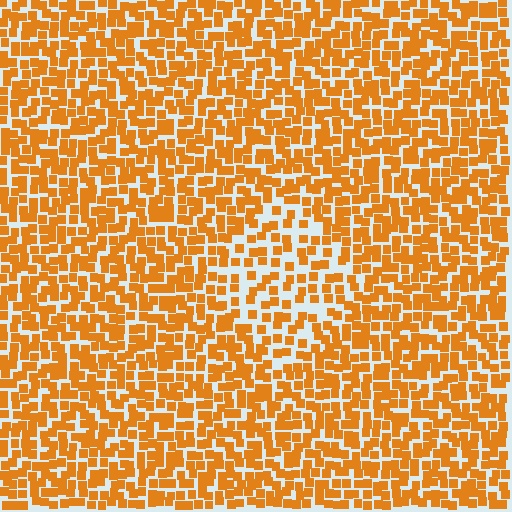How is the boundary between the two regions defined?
The boundary is defined by a change in element density (approximately 1.7x ratio). All elements are the same color, size, and shape.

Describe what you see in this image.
The image contains small orange elements arranged at two different densities. A diamond-shaped region is visible where the elements are less densely packed than the surrounding area.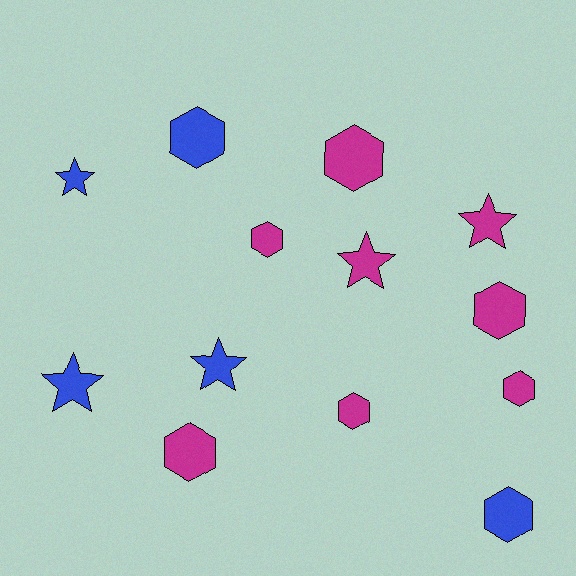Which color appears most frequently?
Magenta, with 8 objects.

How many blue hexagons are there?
There are 2 blue hexagons.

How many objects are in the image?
There are 13 objects.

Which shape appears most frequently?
Hexagon, with 8 objects.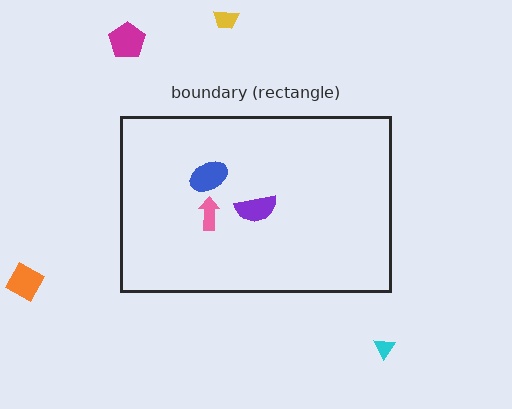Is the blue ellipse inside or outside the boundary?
Inside.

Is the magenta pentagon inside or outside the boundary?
Outside.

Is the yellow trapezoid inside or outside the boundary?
Outside.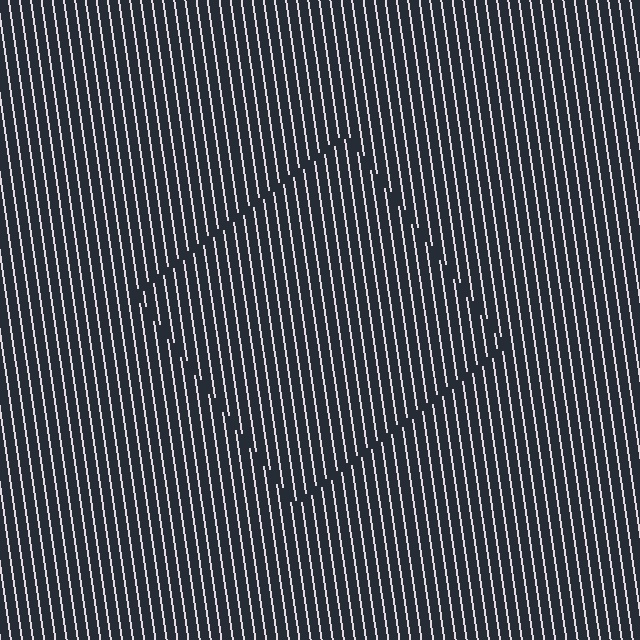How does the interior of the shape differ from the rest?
The interior of the shape contains the same grating, shifted by half a period — the contour is defined by the phase discontinuity where line-ends from the inner and outer gratings abut.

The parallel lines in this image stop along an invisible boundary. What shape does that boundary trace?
An illusory square. The interior of the shape contains the same grating, shifted by half a period — the contour is defined by the phase discontinuity where line-ends from the inner and outer gratings abut.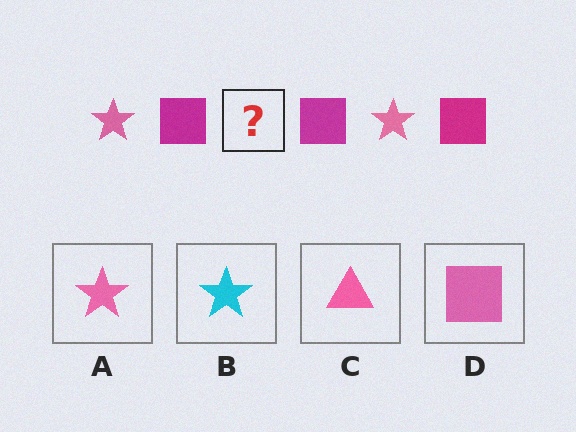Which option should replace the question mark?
Option A.